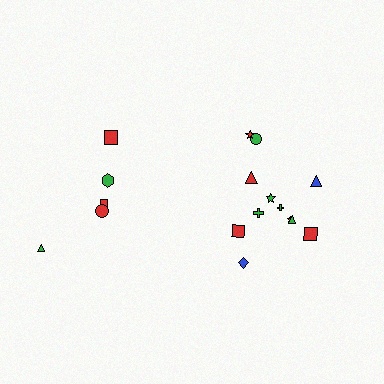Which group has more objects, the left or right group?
The right group.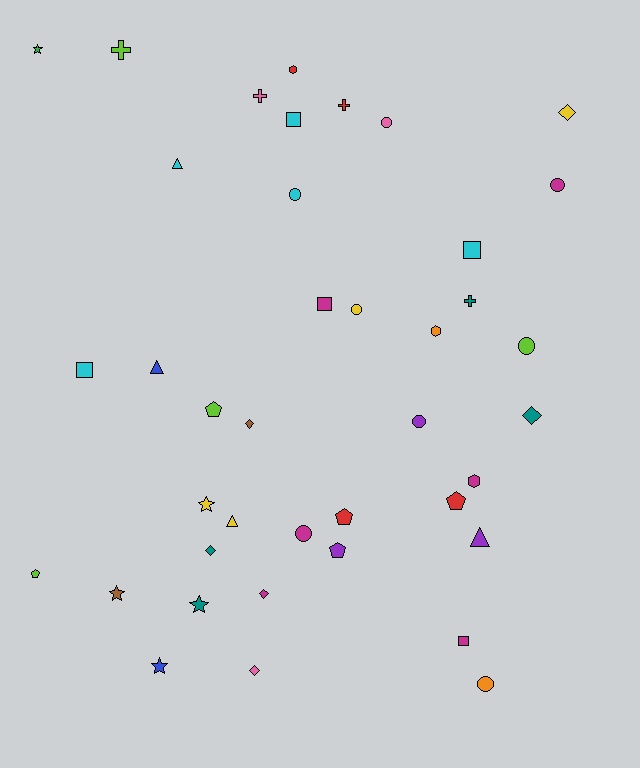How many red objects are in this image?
There are 4 red objects.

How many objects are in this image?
There are 40 objects.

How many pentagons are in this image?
There are 5 pentagons.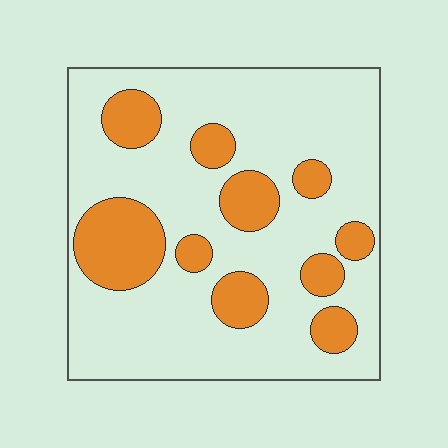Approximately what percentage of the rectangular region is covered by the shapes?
Approximately 25%.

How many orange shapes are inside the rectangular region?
10.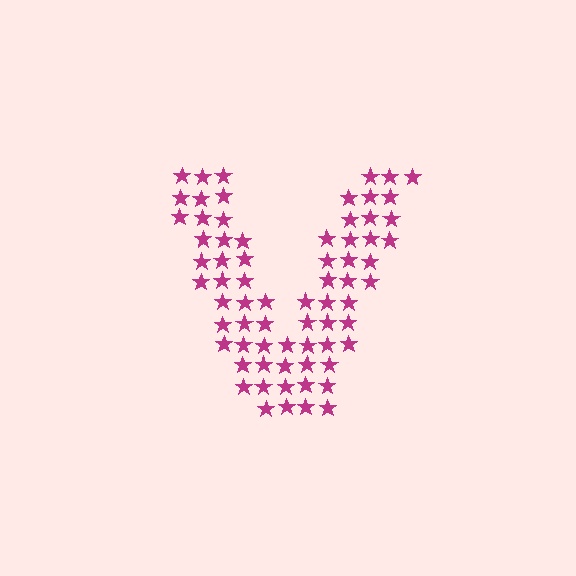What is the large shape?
The large shape is the letter V.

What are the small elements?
The small elements are stars.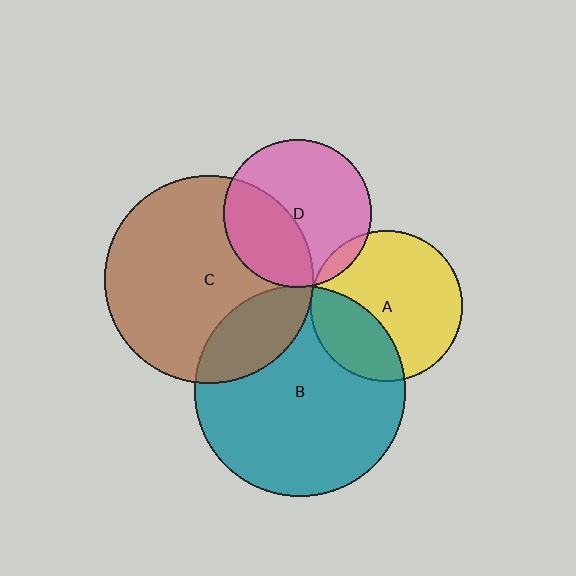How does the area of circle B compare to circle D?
Approximately 2.0 times.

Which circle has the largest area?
Circle B (teal).